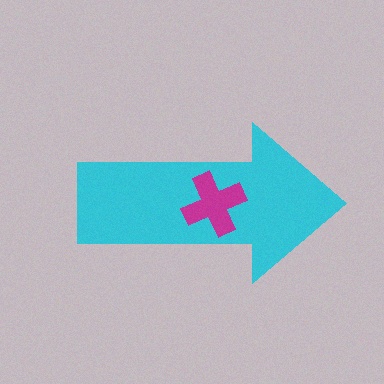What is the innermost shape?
The magenta cross.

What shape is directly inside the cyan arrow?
The magenta cross.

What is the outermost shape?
The cyan arrow.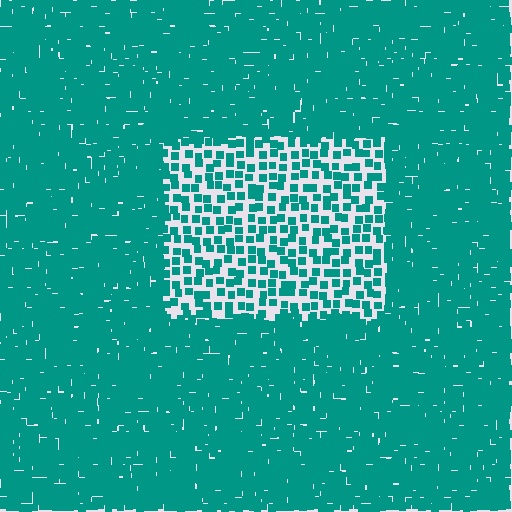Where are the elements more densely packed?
The elements are more densely packed outside the rectangle boundary.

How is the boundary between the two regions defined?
The boundary is defined by a change in element density (approximately 2.7x ratio). All elements are the same color, size, and shape.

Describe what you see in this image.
The image contains small teal elements arranged at two different densities. A rectangle-shaped region is visible where the elements are less densely packed than the surrounding area.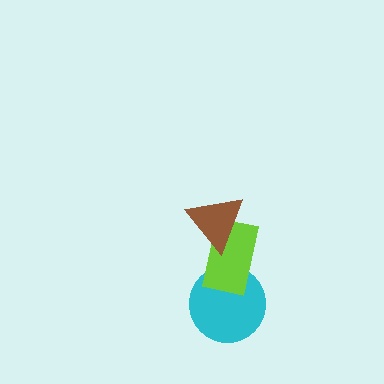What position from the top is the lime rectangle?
The lime rectangle is 2nd from the top.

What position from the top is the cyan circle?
The cyan circle is 3rd from the top.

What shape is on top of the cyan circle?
The lime rectangle is on top of the cyan circle.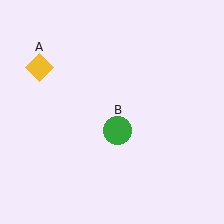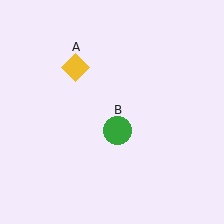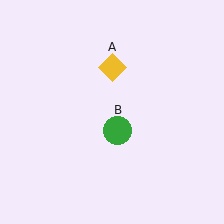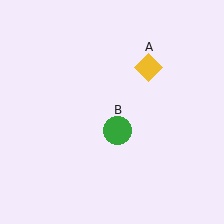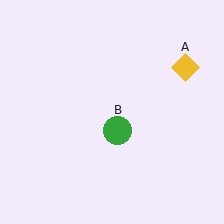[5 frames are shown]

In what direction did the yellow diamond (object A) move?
The yellow diamond (object A) moved right.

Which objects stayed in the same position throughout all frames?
Green circle (object B) remained stationary.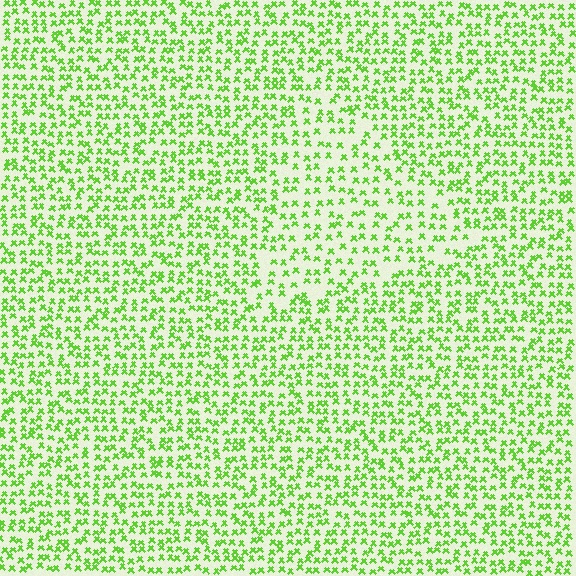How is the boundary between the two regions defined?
The boundary is defined by a change in element density (approximately 1.6x ratio). All elements are the same color, size, and shape.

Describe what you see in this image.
The image contains small lime elements arranged at two different densities. A triangle-shaped region is visible where the elements are less densely packed than the surrounding area.